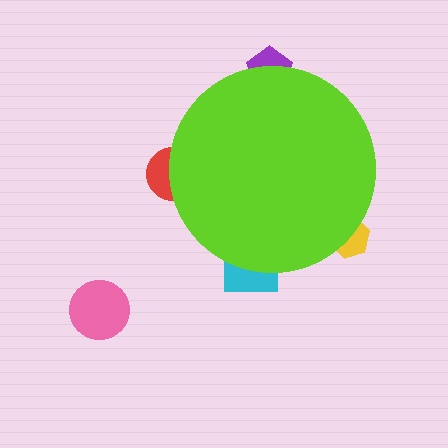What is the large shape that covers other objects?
A lime circle.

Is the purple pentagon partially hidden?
Yes, the purple pentagon is partially hidden behind the lime circle.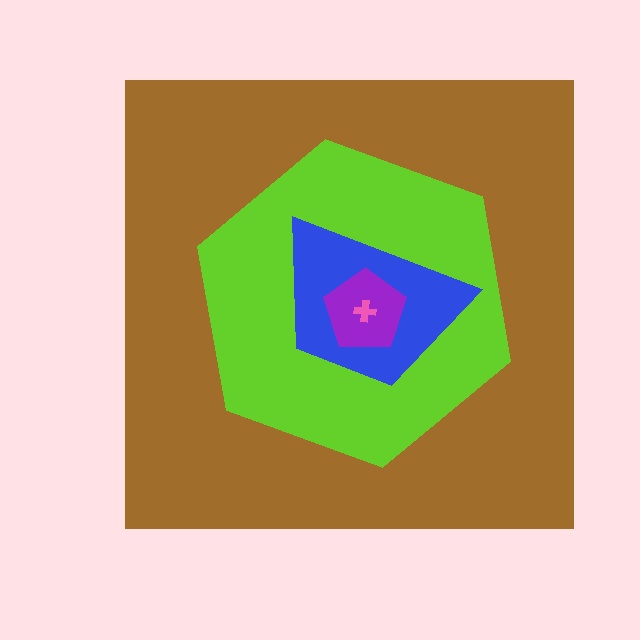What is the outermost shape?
The brown square.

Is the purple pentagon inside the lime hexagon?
Yes.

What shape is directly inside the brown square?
The lime hexagon.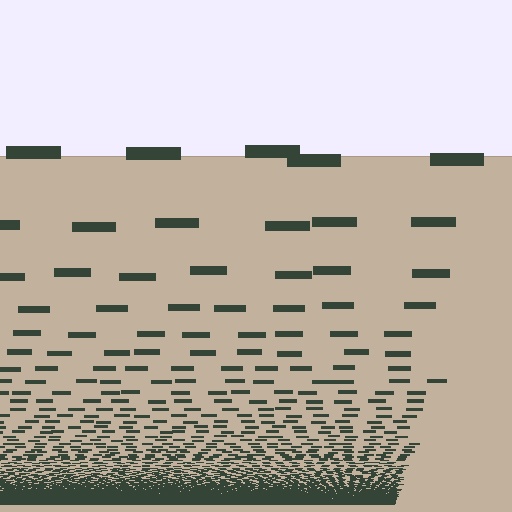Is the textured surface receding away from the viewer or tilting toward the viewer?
The surface appears to tilt toward the viewer. Texture elements get larger and sparser toward the top.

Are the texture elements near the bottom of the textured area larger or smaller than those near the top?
Smaller. The gradient is inverted — elements near the bottom are smaller and denser.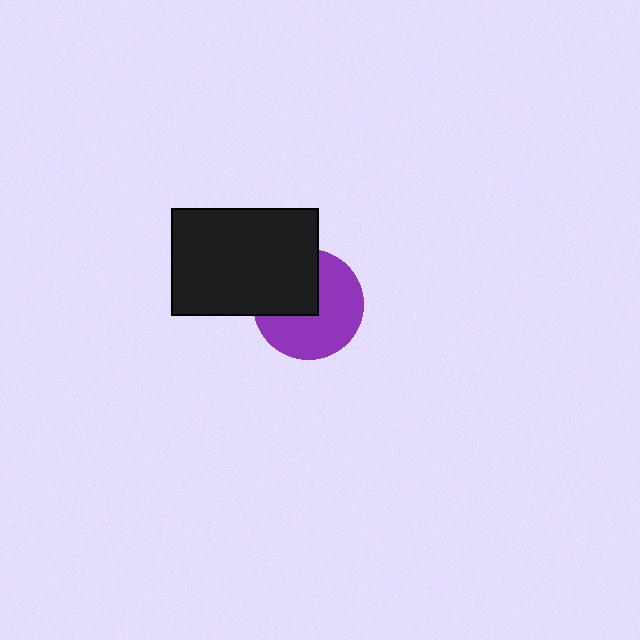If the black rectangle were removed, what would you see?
You would see the complete purple circle.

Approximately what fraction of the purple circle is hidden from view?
Roughly 39% of the purple circle is hidden behind the black rectangle.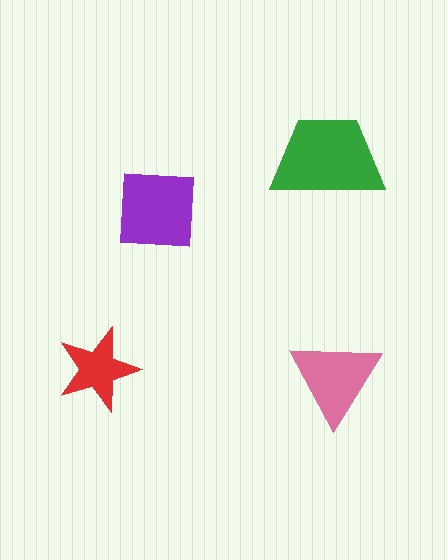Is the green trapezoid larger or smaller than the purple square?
Larger.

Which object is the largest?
The green trapezoid.